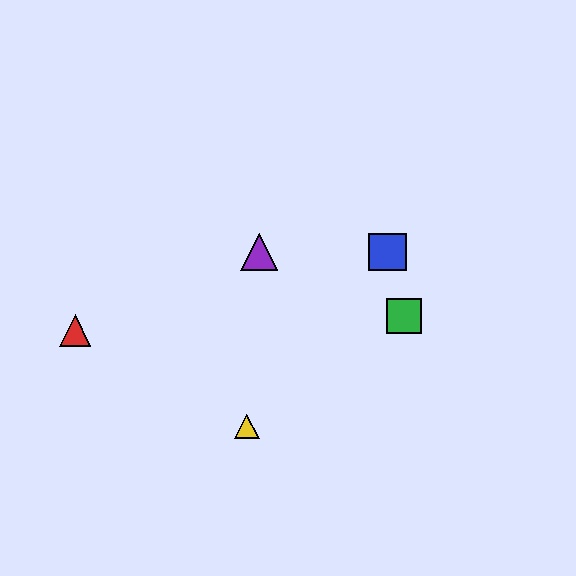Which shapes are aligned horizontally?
The blue square, the purple triangle are aligned horizontally.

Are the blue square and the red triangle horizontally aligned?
No, the blue square is at y≈252 and the red triangle is at y≈330.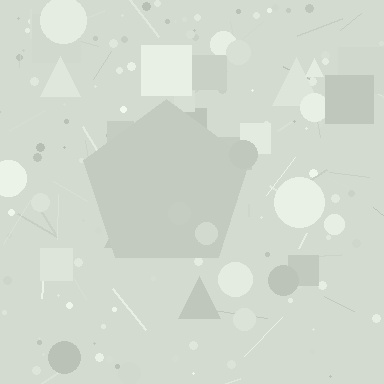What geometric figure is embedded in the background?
A pentagon is embedded in the background.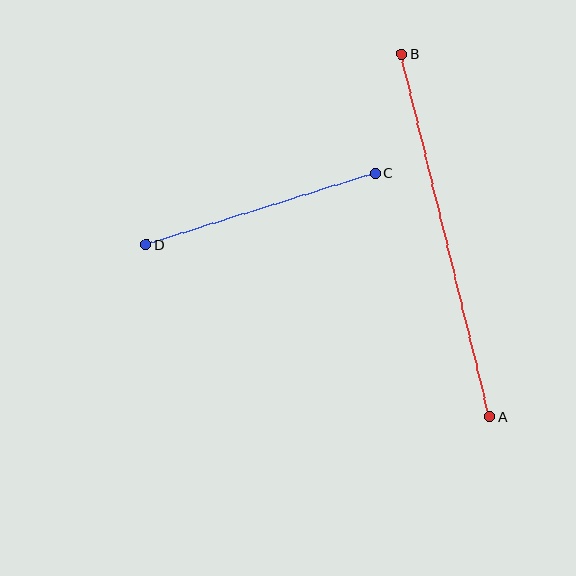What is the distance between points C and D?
The distance is approximately 240 pixels.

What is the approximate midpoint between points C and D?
The midpoint is at approximately (261, 209) pixels.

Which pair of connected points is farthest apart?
Points A and B are farthest apart.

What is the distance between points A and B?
The distance is approximately 373 pixels.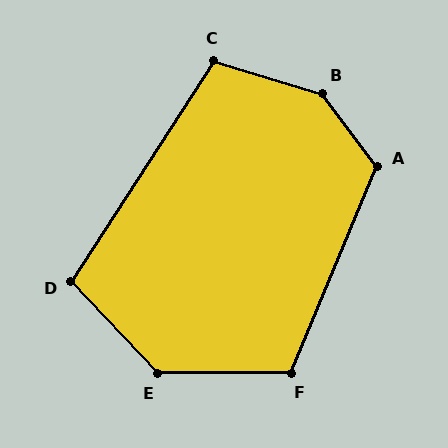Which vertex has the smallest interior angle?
D, at approximately 104 degrees.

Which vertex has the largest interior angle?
B, at approximately 143 degrees.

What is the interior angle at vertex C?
Approximately 106 degrees (obtuse).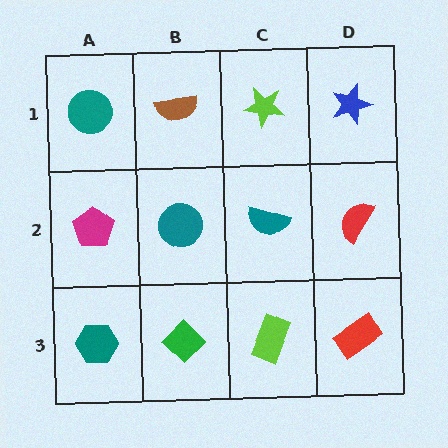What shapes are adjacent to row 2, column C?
A lime star (row 1, column C), a lime rectangle (row 3, column C), a teal circle (row 2, column B), a red semicircle (row 2, column D).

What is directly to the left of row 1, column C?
A brown semicircle.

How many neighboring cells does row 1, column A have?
2.